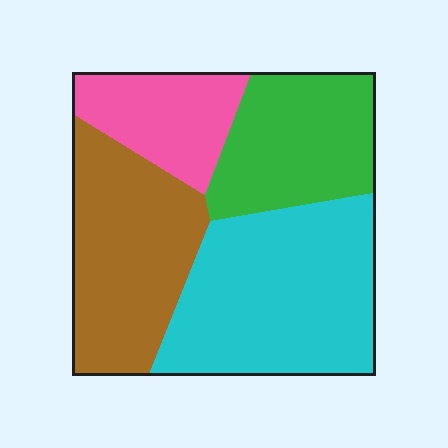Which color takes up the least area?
Pink, at roughly 15%.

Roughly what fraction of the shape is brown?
Brown covers roughly 30% of the shape.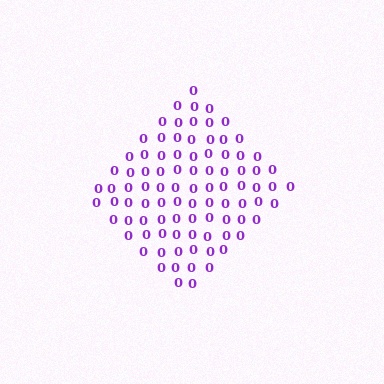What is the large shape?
The large shape is a diamond.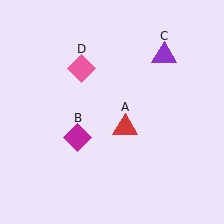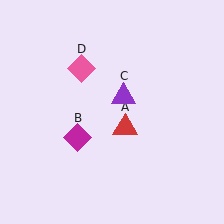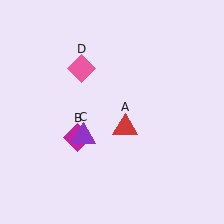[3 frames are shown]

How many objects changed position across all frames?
1 object changed position: purple triangle (object C).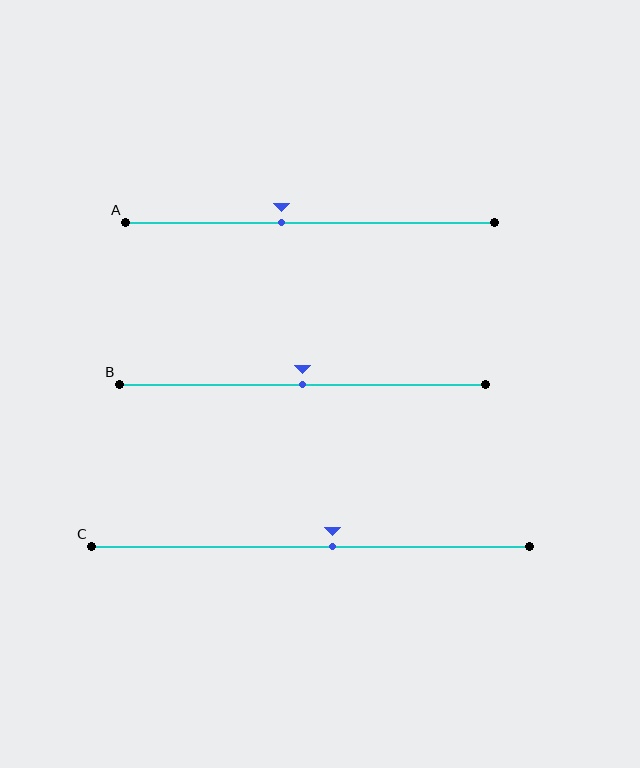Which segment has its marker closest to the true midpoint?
Segment B has its marker closest to the true midpoint.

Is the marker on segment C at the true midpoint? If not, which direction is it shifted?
No, the marker on segment C is shifted to the right by about 5% of the segment length.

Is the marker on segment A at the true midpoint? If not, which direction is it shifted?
No, the marker on segment A is shifted to the left by about 8% of the segment length.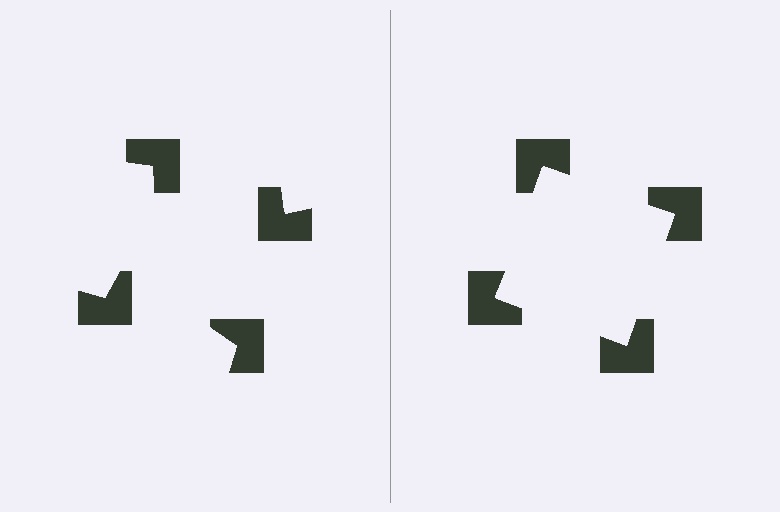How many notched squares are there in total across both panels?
8 — 4 on each side.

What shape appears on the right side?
An illusory square.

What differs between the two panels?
The notched squares are positioned identically on both sides; only the wedge orientations differ. On the right they align to a square; on the left they are misaligned.